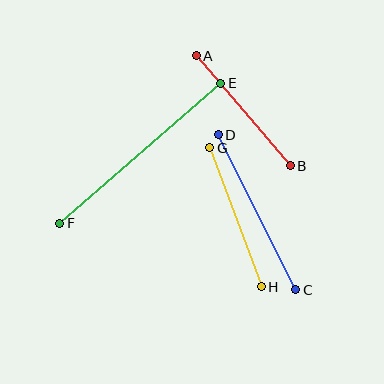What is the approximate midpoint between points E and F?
The midpoint is at approximately (140, 153) pixels.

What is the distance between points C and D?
The distance is approximately 173 pixels.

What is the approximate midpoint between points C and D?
The midpoint is at approximately (257, 212) pixels.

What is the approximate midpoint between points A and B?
The midpoint is at approximately (243, 111) pixels.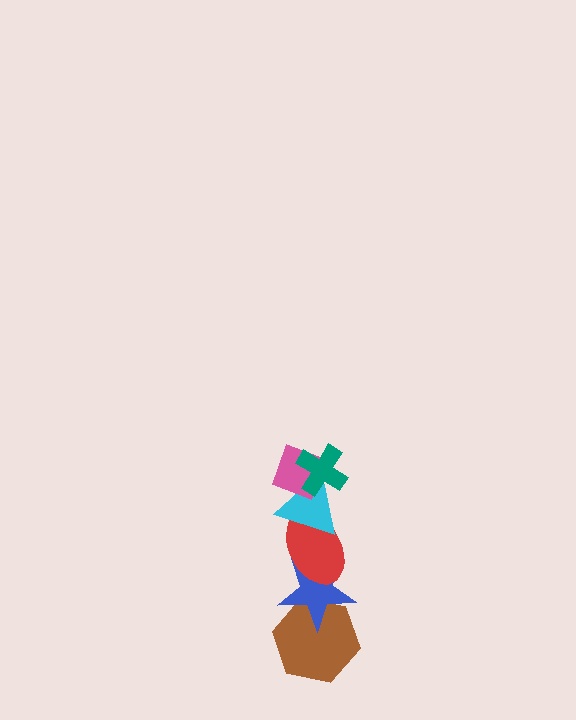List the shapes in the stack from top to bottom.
From top to bottom: the teal cross, the pink diamond, the cyan triangle, the red ellipse, the blue star, the brown hexagon.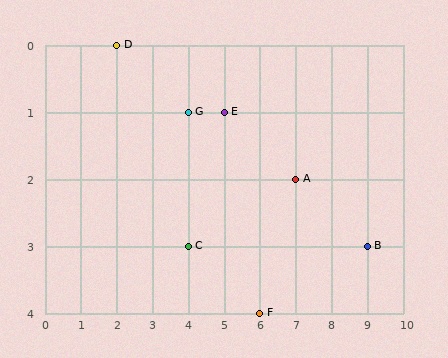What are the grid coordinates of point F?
Point F is at grid coordinates (6, 4).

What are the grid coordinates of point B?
Point B is at grid coordinates (9, 3).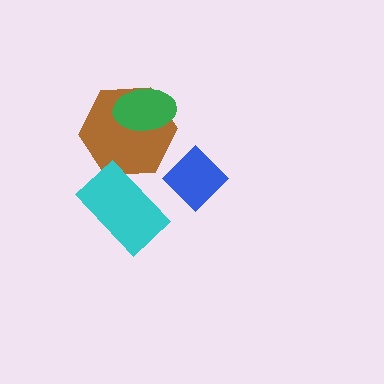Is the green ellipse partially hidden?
No, no other shape covers it.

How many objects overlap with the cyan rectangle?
1 object overlaps with the cyan rectangle.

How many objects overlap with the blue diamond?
0 objects overlap with the blue diamond.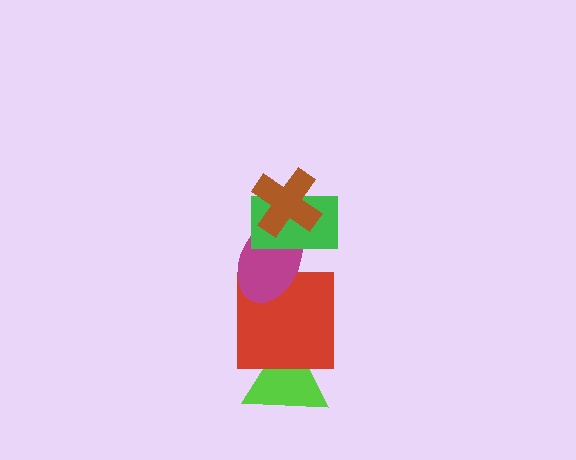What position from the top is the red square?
The red square is 4th from the top.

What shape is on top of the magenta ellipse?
The green rectangle is on top of the magenta ellipse.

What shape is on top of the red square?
The magenta ellipse is on top of the red square.